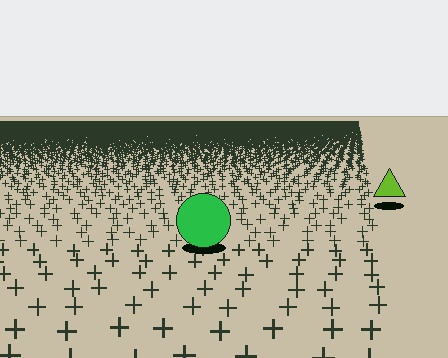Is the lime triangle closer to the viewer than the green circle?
No. The green circle is closer — you can tell from the texture gradient: the ground texture is coarser near it.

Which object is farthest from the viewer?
The lime triangle is farthest from the viewer. It appears smaller and the ground texture around it is denser.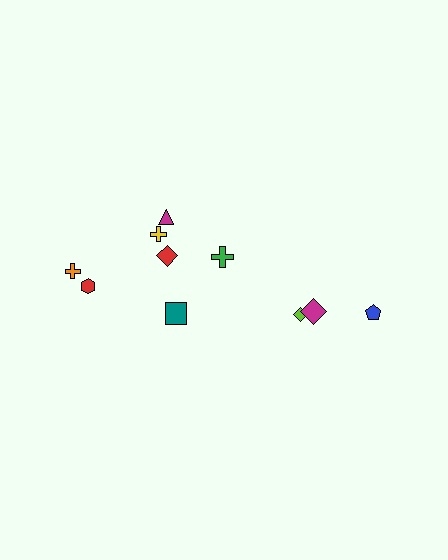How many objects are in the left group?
There are 6 objects.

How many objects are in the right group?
There are 4 objects.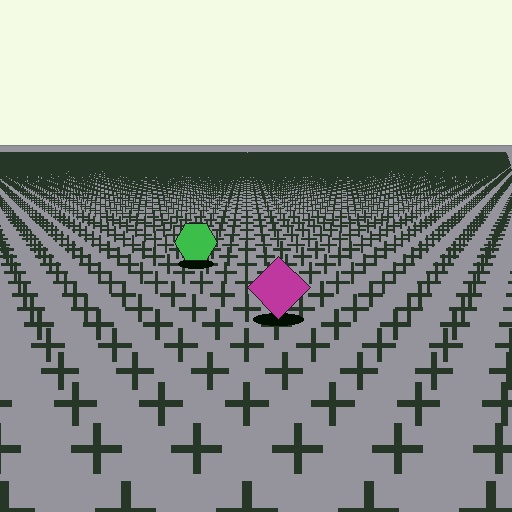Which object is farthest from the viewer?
The green hexagon is farthest from the viewer. It appears smaller and the ground texture around it is denser.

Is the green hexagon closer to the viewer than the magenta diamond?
No. The magenta diamond is closer — you can tell from the texture gradient: the ground texture is coarser near it.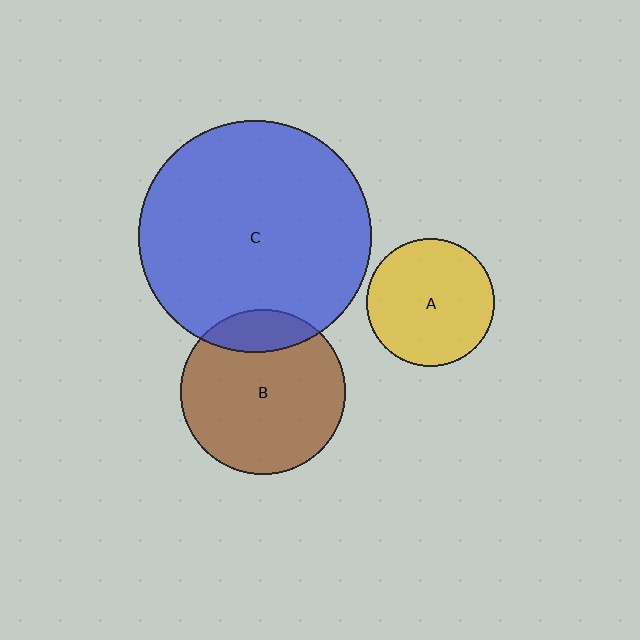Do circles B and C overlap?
Yes.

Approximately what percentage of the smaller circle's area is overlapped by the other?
Approximately 15%.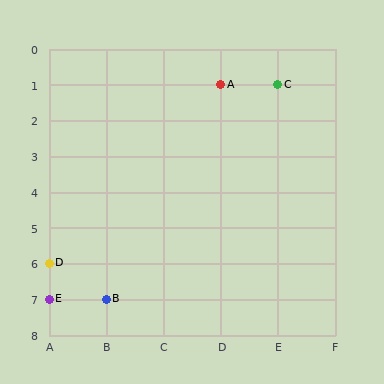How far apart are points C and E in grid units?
Points C and E are 4 columns and 6 rows apart (about 7.2 grid units diagonally).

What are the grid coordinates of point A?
Point A is at grid coordinates (D, 1).